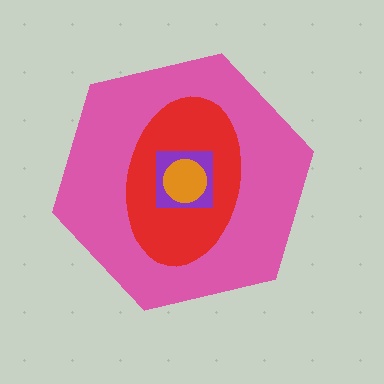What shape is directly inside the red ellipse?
The purple square.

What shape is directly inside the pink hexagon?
The red ellipse.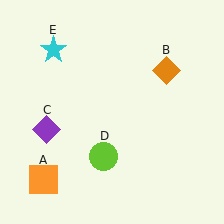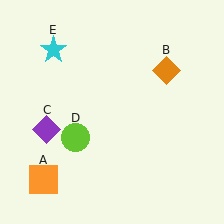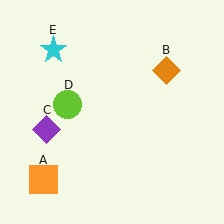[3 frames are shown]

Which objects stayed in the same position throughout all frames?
Orange square (object A) and orange diamond (object B) and purple diamond (object C) and cyan star (object E) remained stationary.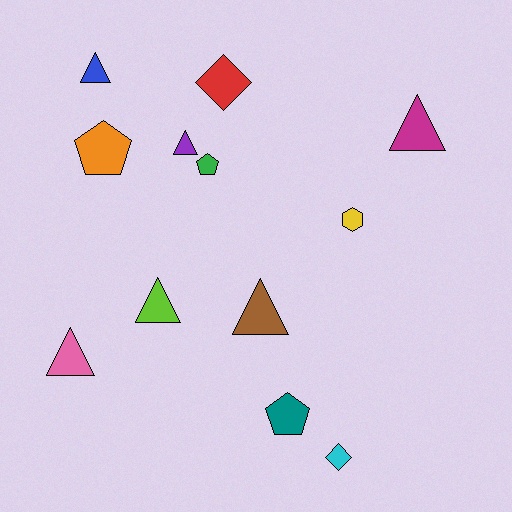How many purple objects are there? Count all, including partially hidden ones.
There is 1 purple object.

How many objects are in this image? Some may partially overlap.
There are 12 objects.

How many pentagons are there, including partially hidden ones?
There are 3 pentagons.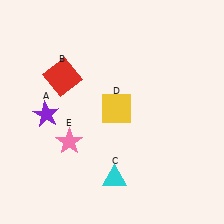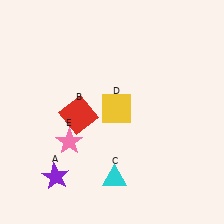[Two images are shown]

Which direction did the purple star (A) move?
The purple star (A) moved down.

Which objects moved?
The objects that moved are: the purple star (A), the red square (B).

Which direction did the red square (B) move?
The red square (B) moved down.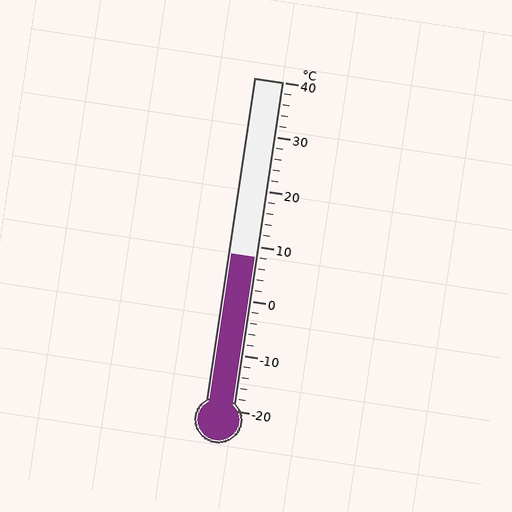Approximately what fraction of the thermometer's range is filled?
The thermometer is filled to approximately 45% of its range.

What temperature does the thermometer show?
The thermometer shows approximately 8°C.